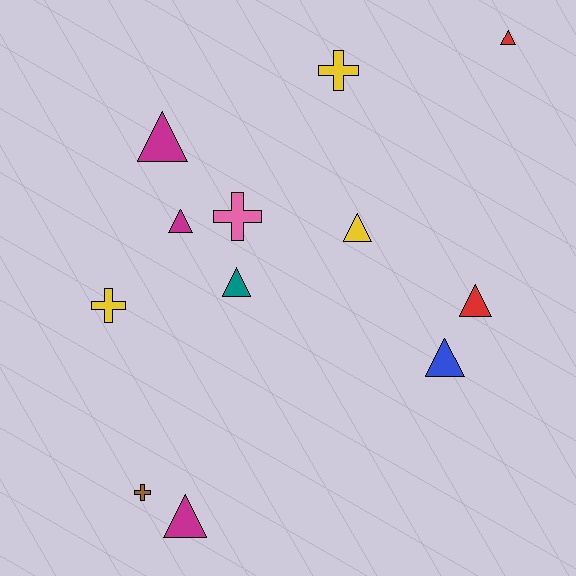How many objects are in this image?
There are 12 objects.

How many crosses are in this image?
There are 4 crosses.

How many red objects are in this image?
There are 2 red objects.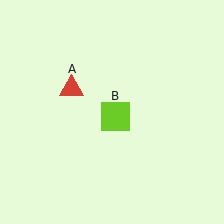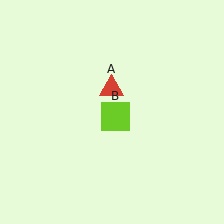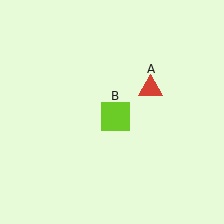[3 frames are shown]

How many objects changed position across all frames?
1 object changed position: red triangle (object A).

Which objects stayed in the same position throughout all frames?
Lime square (object B) remained stationary.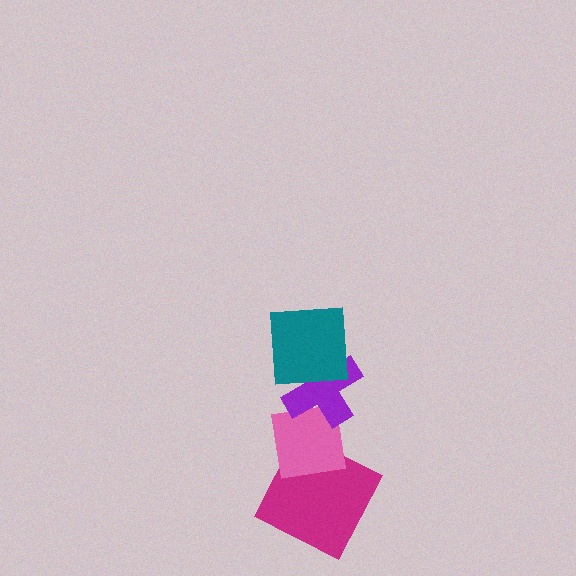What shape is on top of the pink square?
The purple cross is on top of the pink square.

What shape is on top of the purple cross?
The teal square is on top of the purple cross.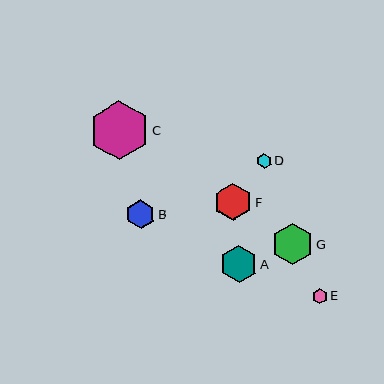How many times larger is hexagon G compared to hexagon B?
Hexagon G is approximately 1.4 times the size of hexagon B.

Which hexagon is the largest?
Hexagon C is the largest with a size of approximately 60 pixels.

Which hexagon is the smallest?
Hexagon D is the smallest with a size of approximately 15 pixels.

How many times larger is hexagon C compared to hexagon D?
Hexagon C is approximately 4.0 times the size of hexagon D.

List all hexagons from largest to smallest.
From largest to smallest: C, G, F, A, B, E, D.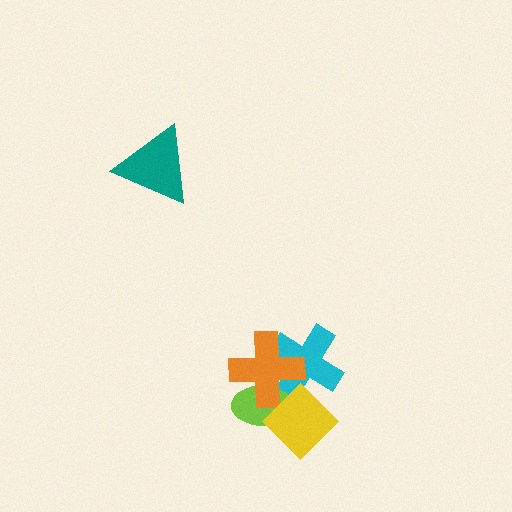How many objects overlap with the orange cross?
3 objects overlap with the orange cross.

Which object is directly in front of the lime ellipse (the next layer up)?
The orange cross is directly in front of the lime ellipse.